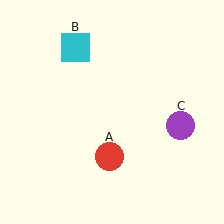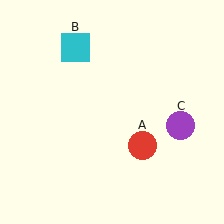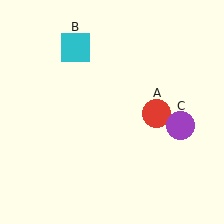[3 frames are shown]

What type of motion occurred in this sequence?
The red circle (object A) rotated counterclockwise around the center of the scene.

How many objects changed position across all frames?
1 object changed position: red circle (object A).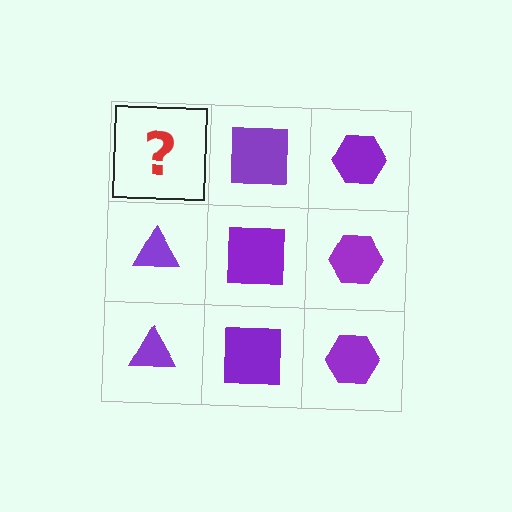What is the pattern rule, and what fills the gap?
The rule is that each column has a consistent shape. The gap should be filled with a purple triangle.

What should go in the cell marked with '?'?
The missing cell should contain a purple triangle.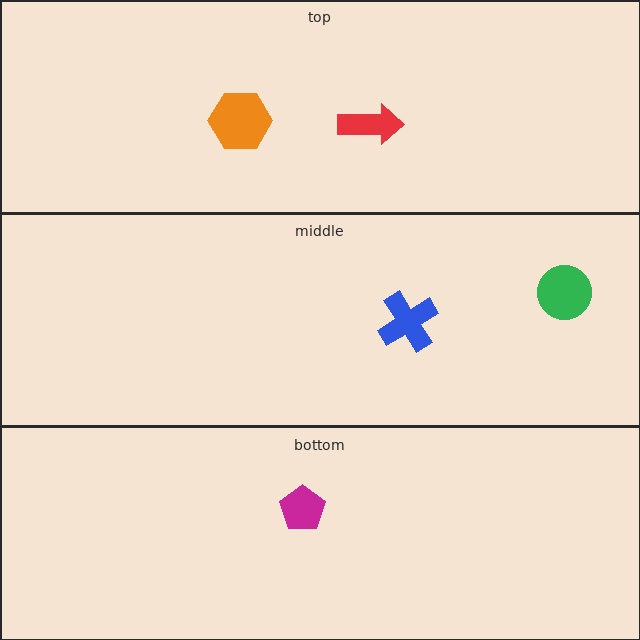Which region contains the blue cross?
The middle region.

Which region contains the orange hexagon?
The top region.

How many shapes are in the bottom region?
1.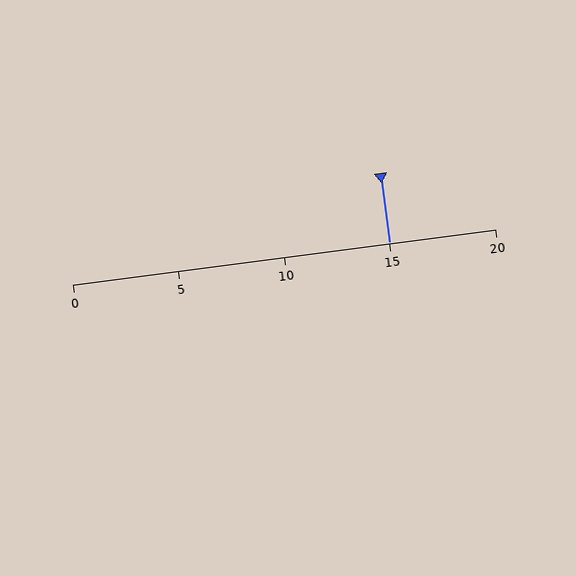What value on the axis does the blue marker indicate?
The marker indicates approximately 15.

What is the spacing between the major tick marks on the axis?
The major ticks are spaced 5 apart.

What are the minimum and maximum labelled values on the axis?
The axis runs from 0 to 20.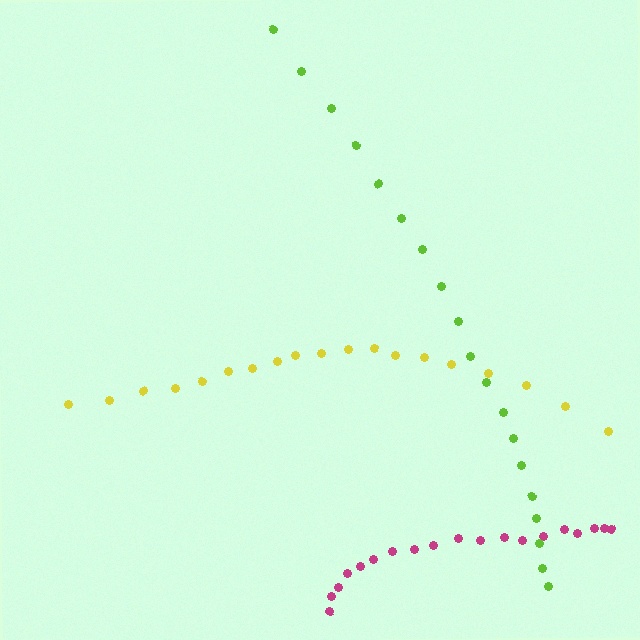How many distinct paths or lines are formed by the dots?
There are 3 distinct paths.